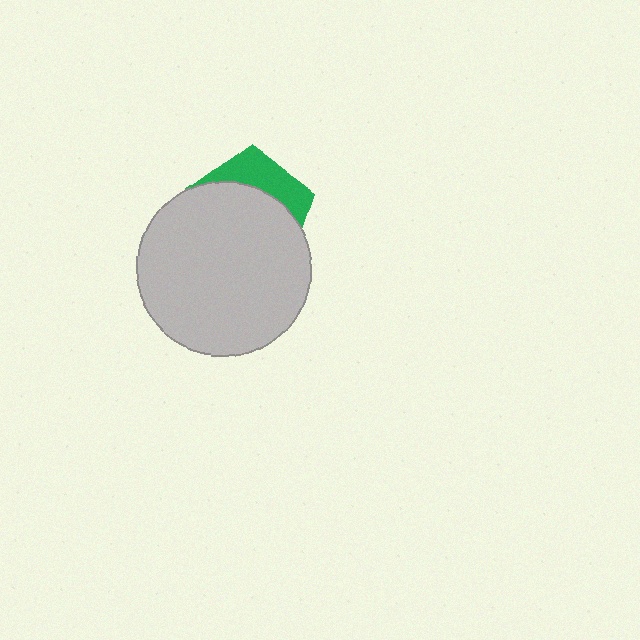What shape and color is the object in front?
The object in front is a light gray circle.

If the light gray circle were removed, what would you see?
You would see the complete green pentagon.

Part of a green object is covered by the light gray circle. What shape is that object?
It is a pentagon.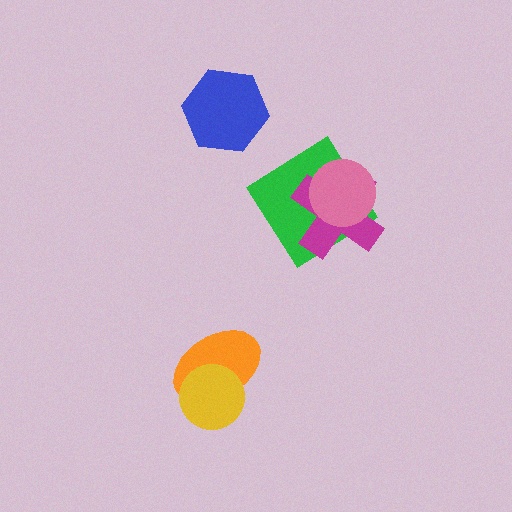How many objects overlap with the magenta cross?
2 objects overlap with the magenta cross.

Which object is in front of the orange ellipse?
The yellow circle is in front of the orange ellipse.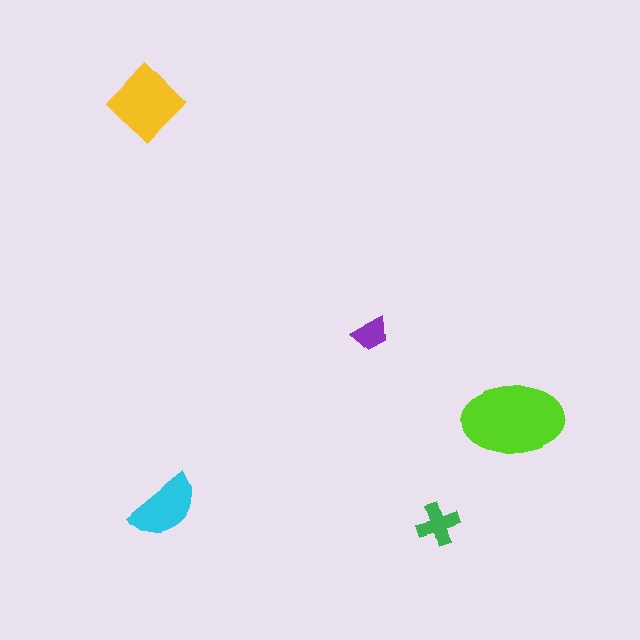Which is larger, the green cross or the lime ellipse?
The lime ellipse.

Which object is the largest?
The lime ellipse.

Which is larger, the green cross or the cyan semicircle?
The cyan semicircle.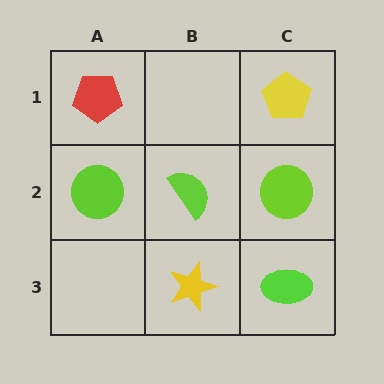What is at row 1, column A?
A red pentagon.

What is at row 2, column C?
A lime circle.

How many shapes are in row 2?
3 shapes.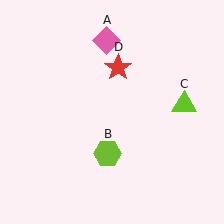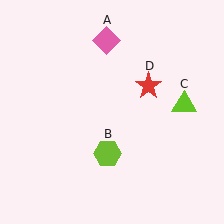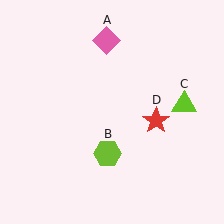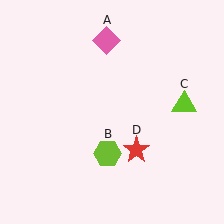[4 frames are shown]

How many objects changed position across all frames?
1 object changed position: red star (object D).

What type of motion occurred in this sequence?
The red star (object D) rotated clockwise around the center of the scene.